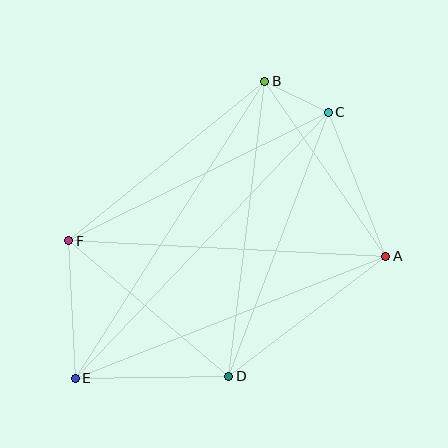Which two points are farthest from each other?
Points C and E are farthest from each other.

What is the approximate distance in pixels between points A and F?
The distance between A and F is approximately 317 pixels.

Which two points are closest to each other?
Points B and C are closest to each other.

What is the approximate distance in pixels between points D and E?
The distance between D and E is approximately 154 pixels.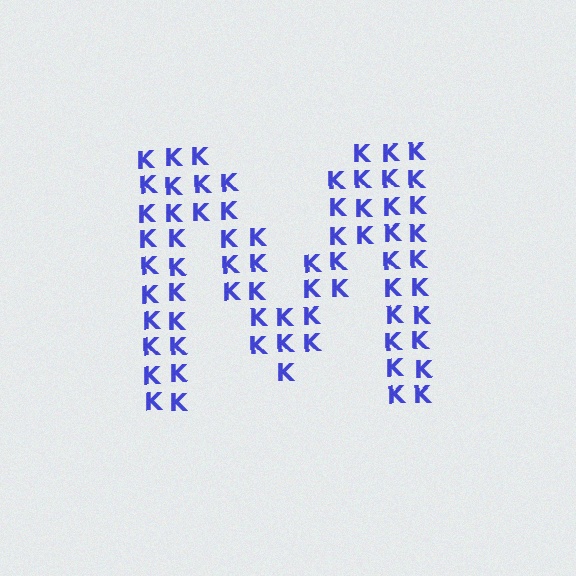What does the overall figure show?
The overall figure shows the letter M.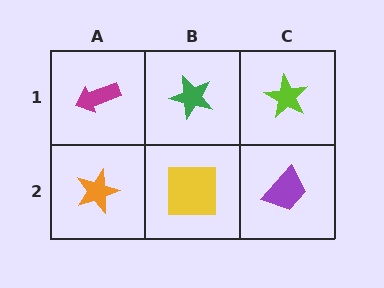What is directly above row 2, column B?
A green star.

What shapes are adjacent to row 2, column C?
A lime star (row 1, column C), a yellow square (row 2, column B).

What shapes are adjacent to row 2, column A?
A magenta arrow (row 1, column A), a yellow square (row 2, column B).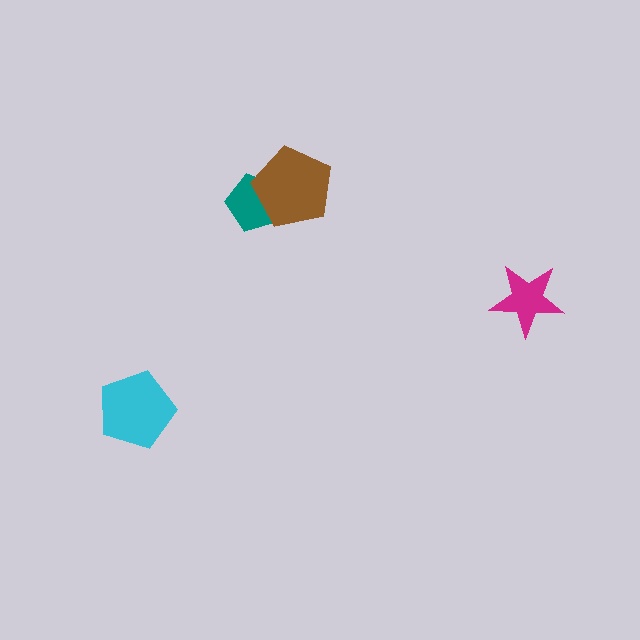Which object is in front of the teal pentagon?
The brown pentagon is in front of the teal pentagon.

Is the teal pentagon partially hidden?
Yes, it is partially covered by another shape.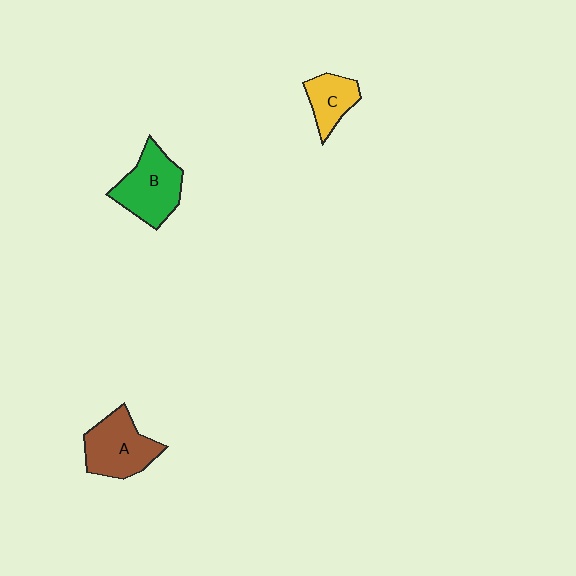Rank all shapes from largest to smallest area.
From largest to smallest: B (green), A (brown), C (yellow).